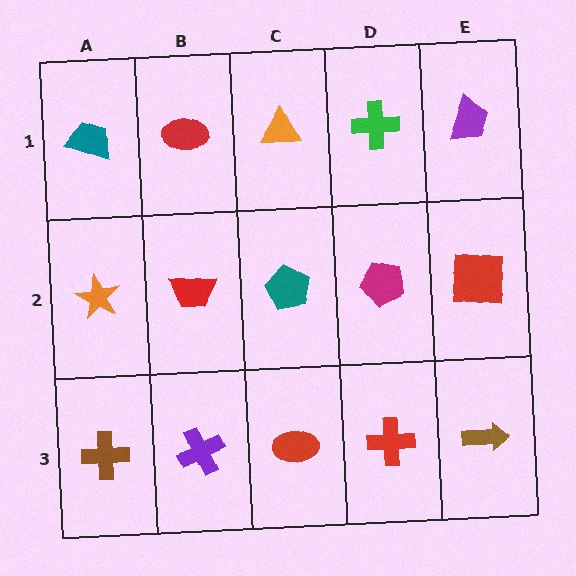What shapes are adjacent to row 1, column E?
A red square (row 2, column E), a green cross (row 1, column D).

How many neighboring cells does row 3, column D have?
3.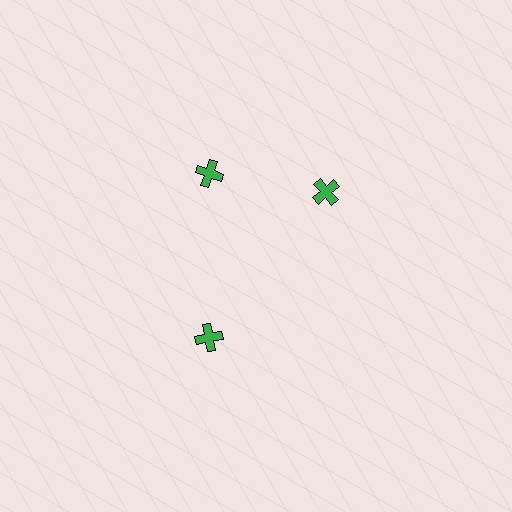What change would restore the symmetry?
The symmetry would be restored by rotating it back into even spacing with its neighbors so that all 3 crosses sit at equal angles and equal distance from the center.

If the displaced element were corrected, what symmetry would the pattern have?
It would have 3-fold rotational symmetry — the pattern would map onto itself every 120 degrees.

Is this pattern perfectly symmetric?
No. The 3 green crosses are arranged in a ring, but one element near the 3 o'clock position is rotated out of alignment along the ring, breaking the 3-fold rotational symmetry.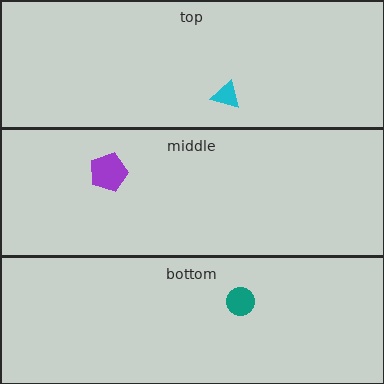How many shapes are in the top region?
1.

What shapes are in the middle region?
The purple pentagon.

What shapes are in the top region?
The cyan triangle.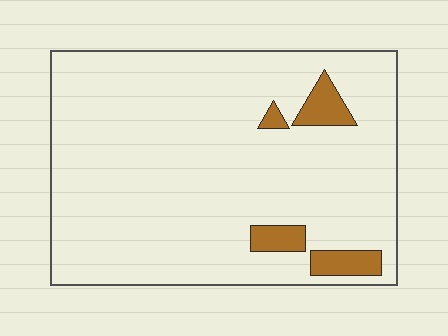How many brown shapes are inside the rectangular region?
4.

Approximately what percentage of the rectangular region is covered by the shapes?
Approximately 5%.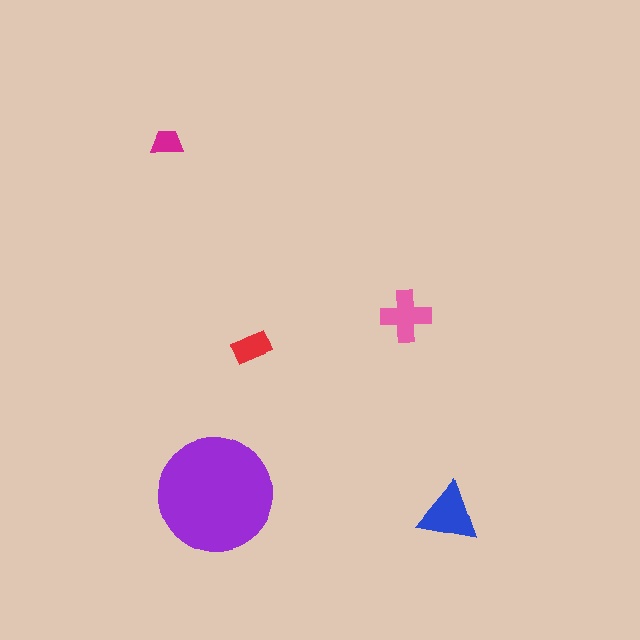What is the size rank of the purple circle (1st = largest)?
1st.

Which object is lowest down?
The blue triangle is bottommost.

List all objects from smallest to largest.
The magenta trapezoid, the red rectangle, the pink cross, the blue triangle, the purple circle.